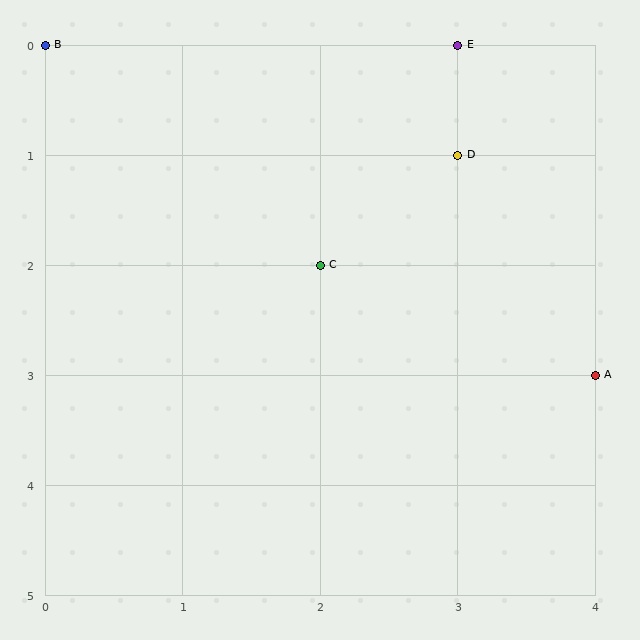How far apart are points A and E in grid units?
Points A and E are 1 column and 3 rows apart (about 3.2 grid units diagonally).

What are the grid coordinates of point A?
Point A is at grid coordinates (4, 3).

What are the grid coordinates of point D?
Point D is at grid coordinates (3, 1).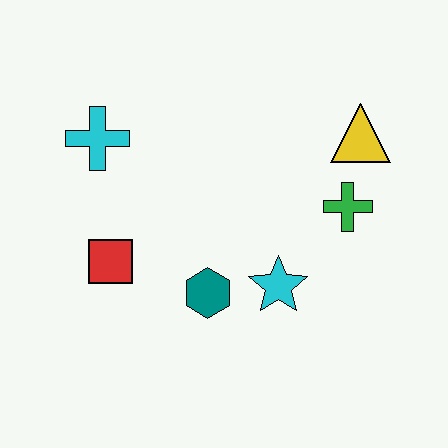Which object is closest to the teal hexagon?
The cyan star is closest to the teal hexagon.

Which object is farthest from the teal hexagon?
The yellow triangle is farthest from the teal hexagon.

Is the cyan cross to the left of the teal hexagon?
Yes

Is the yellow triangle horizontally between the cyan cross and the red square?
No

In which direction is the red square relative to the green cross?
The red square is to the left of the green cross.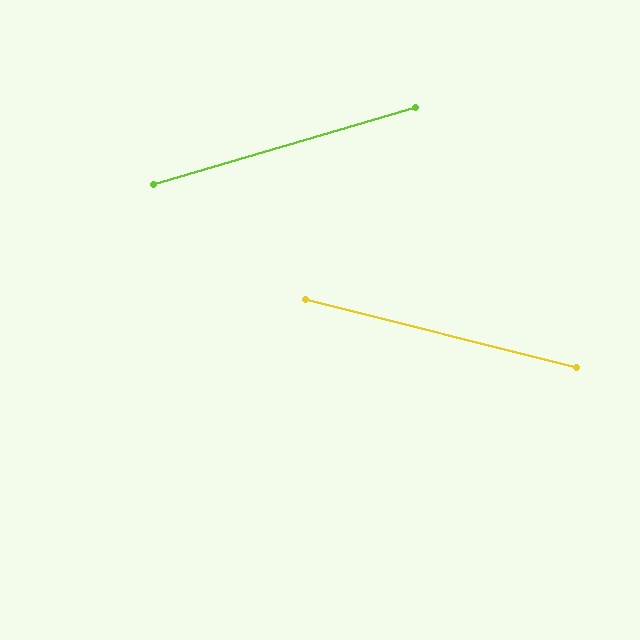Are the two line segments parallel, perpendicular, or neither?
Neither parallel nor perpendicular — they differ by about 31°.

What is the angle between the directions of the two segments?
Approximately 31 degrees.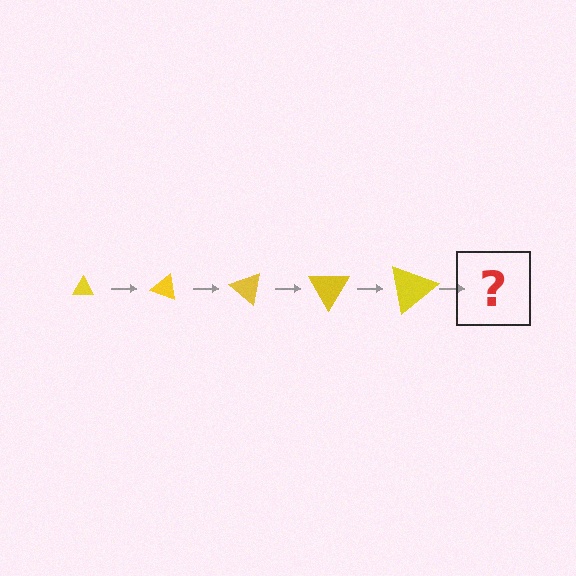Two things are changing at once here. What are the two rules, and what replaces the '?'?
The two rules are that the triangle grows larger each step and it rotates 20 degrees each step. The '?' should be a triangle, larger than the previous one and rotated 100 degrees from the start.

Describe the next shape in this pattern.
It should be a triangle, larger than the previous one and rotated 100 degrees from the start.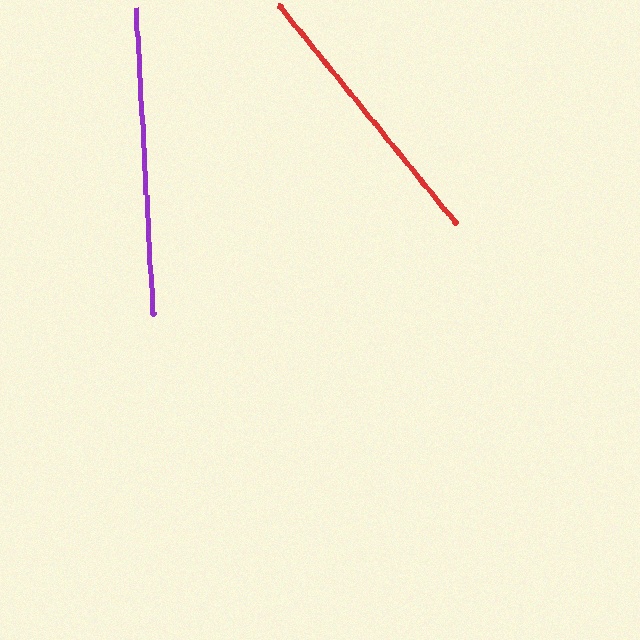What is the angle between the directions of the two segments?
Approximately 36 degrees.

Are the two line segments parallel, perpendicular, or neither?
Neither parallel nor perpendicular — they differ by about 36°.